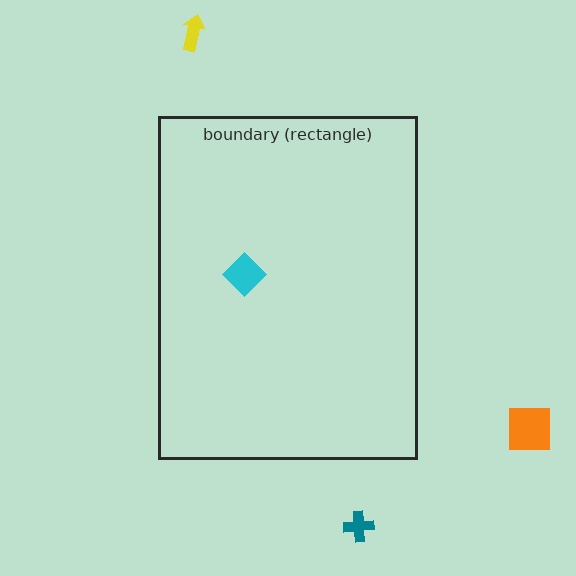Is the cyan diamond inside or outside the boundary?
Inside.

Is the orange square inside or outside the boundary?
Outside.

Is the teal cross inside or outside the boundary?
Outside.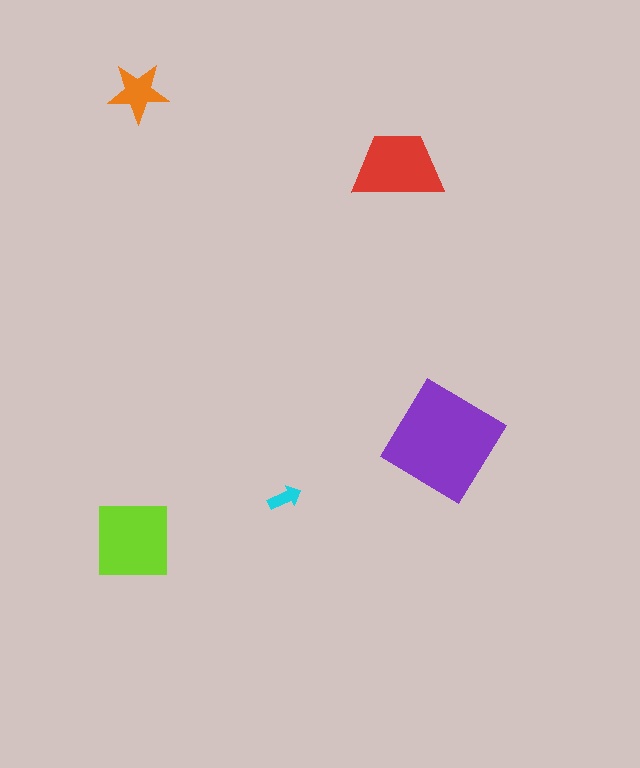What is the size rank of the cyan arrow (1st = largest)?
5th.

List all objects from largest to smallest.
The purple diamond, the lime square, the red trapezoid, the orange star, the cyan arrow.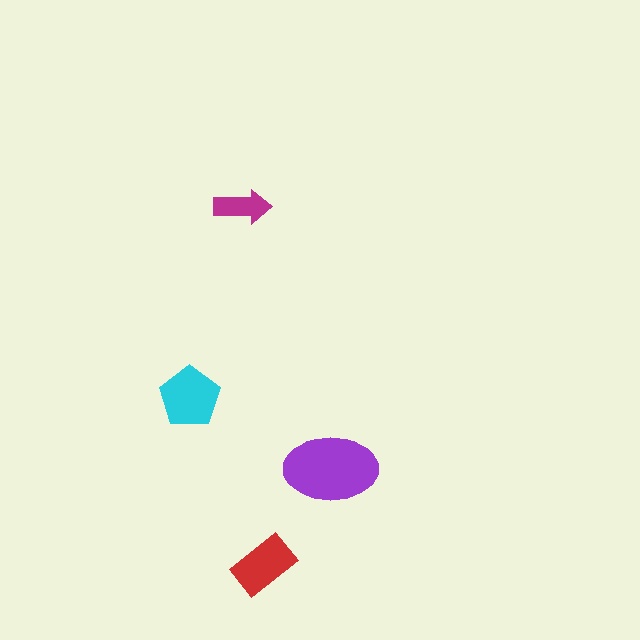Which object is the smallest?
The magenta arrow.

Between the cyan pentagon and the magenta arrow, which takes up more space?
The cyan pentagon.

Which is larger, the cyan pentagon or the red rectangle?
The cyan pentagon.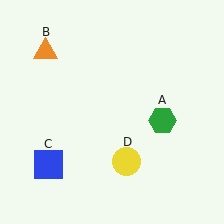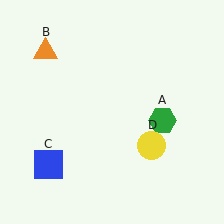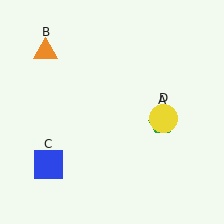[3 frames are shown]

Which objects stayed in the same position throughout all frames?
Green hexagon (object A) and orange triangle (object B) and blue square (object C) remained stationary.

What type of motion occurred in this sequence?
The yellow circle (object D) rotated counterclockwise around the center of the scene.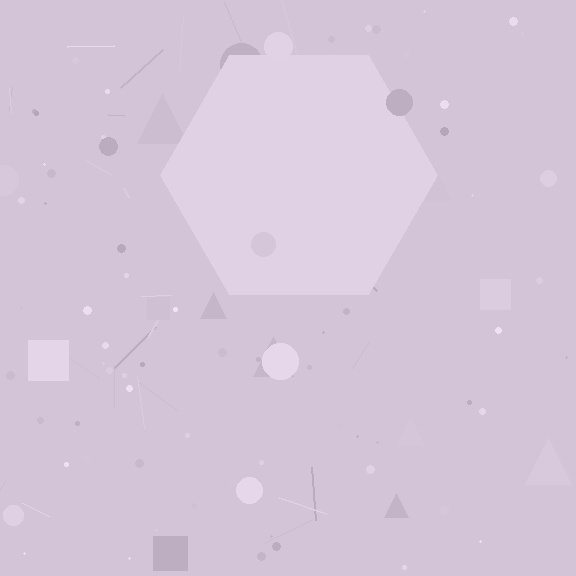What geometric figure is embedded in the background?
A hexagon is embedded in the background.